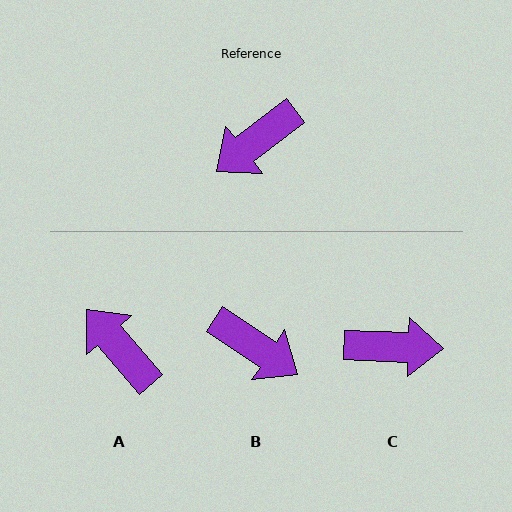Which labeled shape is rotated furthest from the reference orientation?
C, about 140 degrees away.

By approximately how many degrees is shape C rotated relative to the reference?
Approximately 140 degrees counter-clockwise.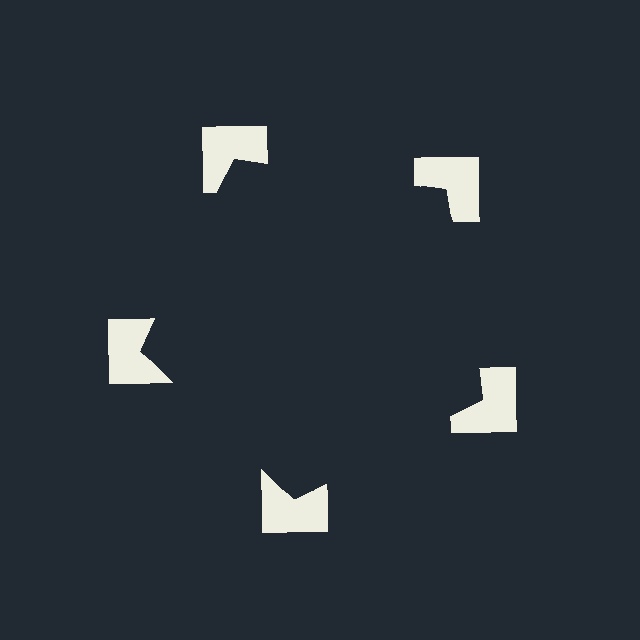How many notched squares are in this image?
There are 5 — one at each vertex of the illusory pentagon.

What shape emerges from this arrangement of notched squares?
An illusory pentagon — its edges are inferred from the aligned wedge cuts in the notched squares, not physically drawn.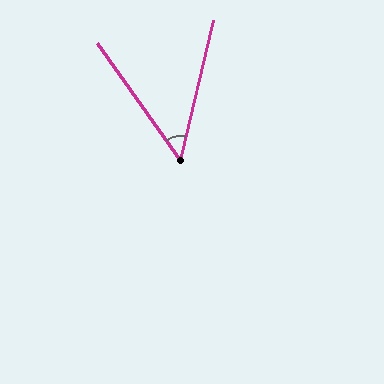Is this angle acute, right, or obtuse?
It is acute.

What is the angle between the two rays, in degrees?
Approximately 49 degrees.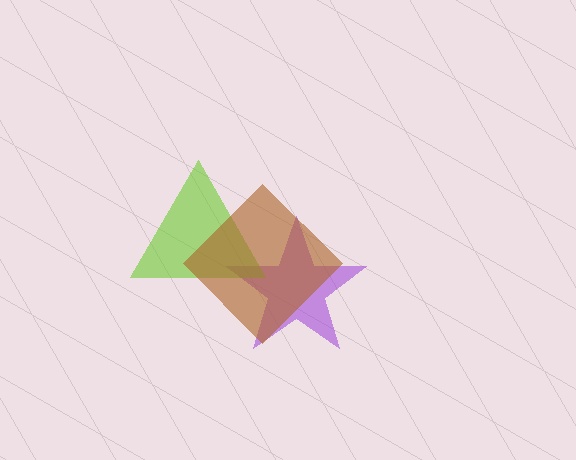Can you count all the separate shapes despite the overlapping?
Yes, there are 3 separate shapes.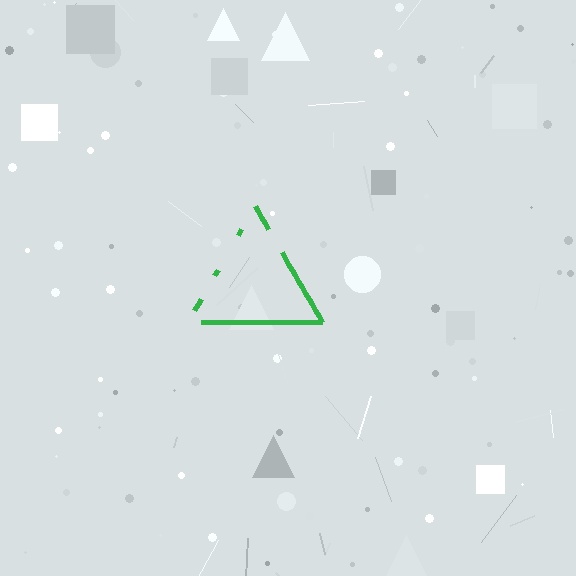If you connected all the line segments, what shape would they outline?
They would outline a triangle.